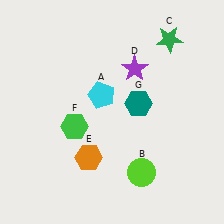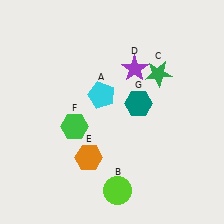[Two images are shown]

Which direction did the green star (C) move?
The green star (C) moved down.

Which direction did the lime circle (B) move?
The lime circle (B) moved left.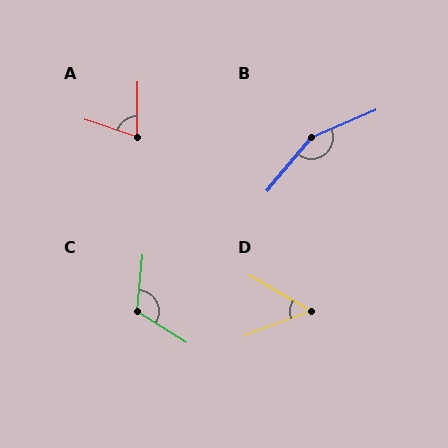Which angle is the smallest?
D, at approximately 50 degrees.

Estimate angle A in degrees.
Approximately 72 degrees.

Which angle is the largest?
B, at approximately 153 degrees.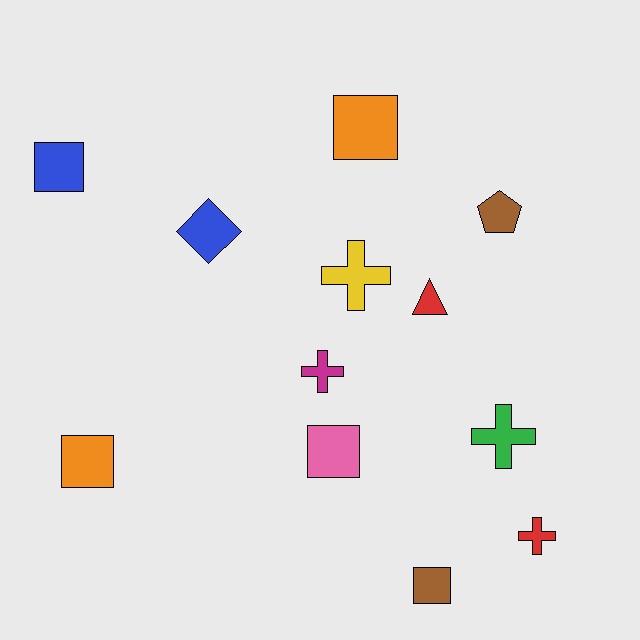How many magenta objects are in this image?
There is 1 magenta object.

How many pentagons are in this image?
There is 1 pentagon.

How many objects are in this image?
There are 12 objects.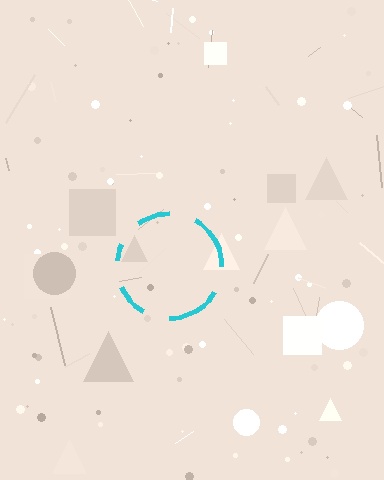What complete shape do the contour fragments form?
The contour fragments form a circle.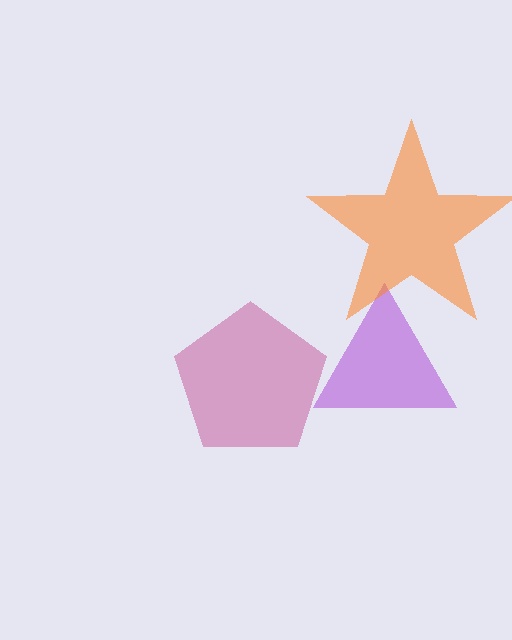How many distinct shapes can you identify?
There are 3 distinct shapes: a purple triangle, a magenta pentagon, an orange star.